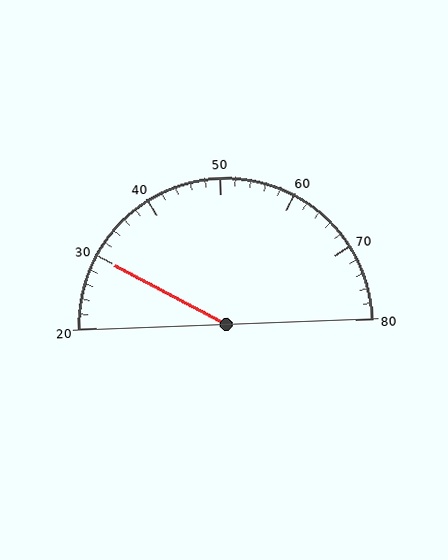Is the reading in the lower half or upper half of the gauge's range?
The reading is in the lower half of the range (20 to 80).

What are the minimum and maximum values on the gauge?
The gauge ranges from 20 to 80.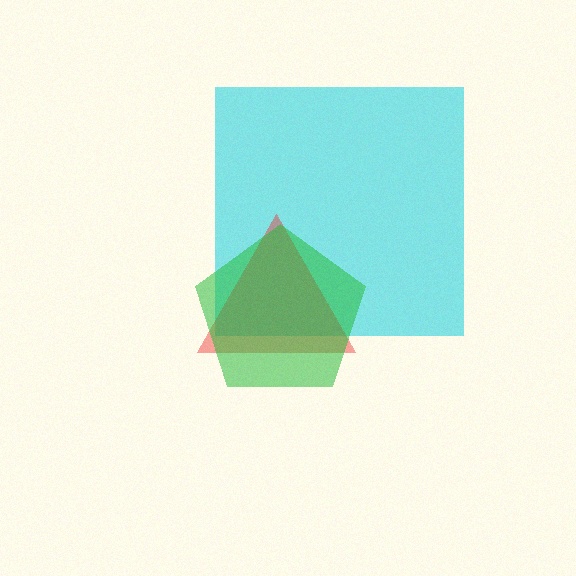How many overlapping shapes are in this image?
There are 3 overlapping shapes in the image.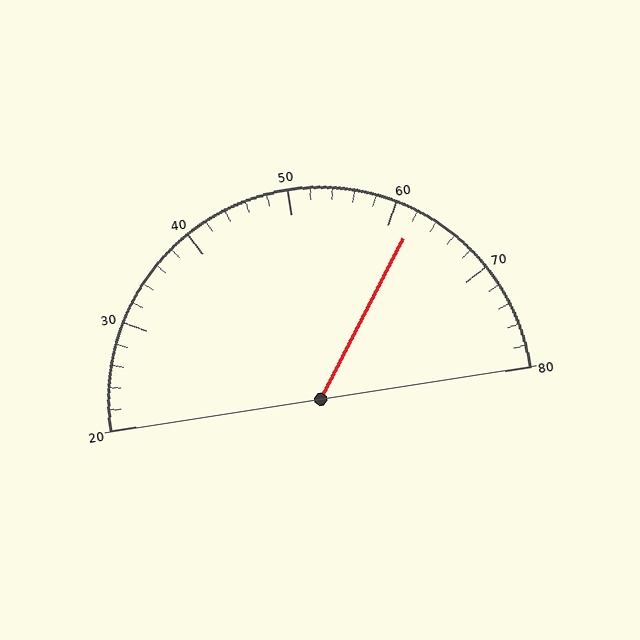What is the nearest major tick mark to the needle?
The nearest major tick mark is 60.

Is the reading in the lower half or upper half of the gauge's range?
The reading is in the upper half of the range (20 to 80).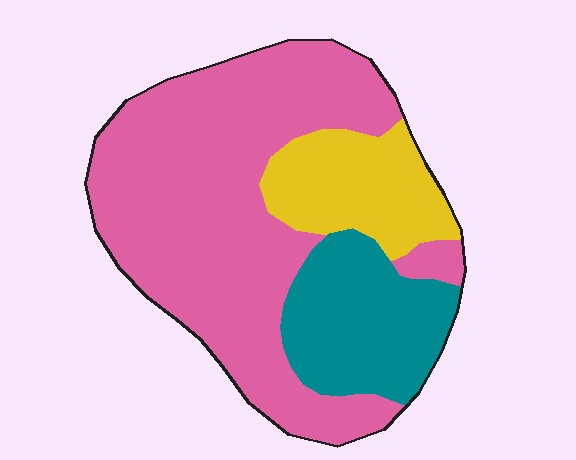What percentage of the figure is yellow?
Yellow takes up about one sixth (1/6) of the figure.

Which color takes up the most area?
Pink, at roughly 65%.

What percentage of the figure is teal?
Teal covers around 20% of the figure.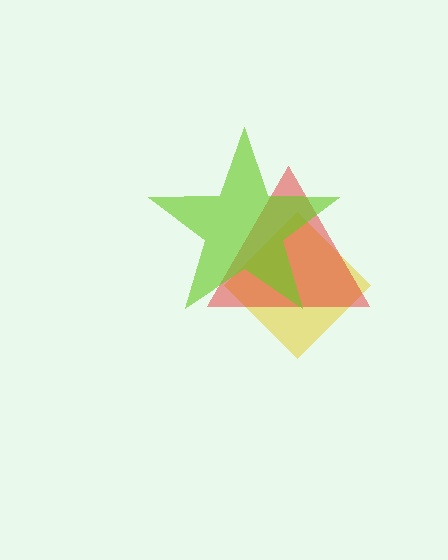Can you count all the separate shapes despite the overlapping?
Yes, there are 3 separate shapes.